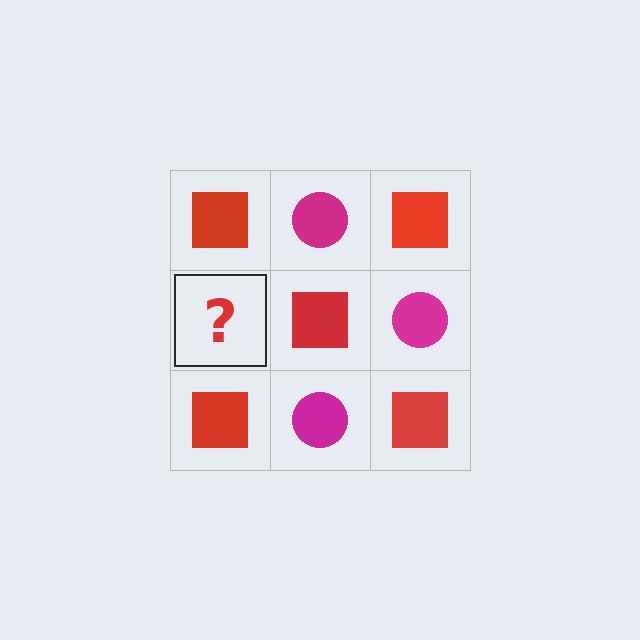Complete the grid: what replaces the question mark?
The question mark should be replaced with a magenta circle.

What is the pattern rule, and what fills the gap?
The rule is that it alternates red square and magenta circle in a checkerboard pattern. The gap should be filled with a magenta circle.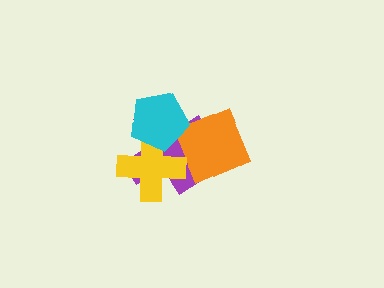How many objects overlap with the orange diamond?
3 objects overlap with the orange diamond.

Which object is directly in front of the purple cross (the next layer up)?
The orange diamond is directly in front of the purple cross.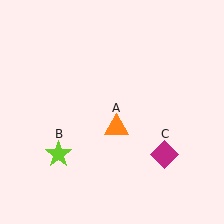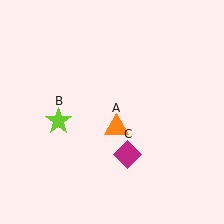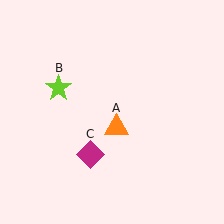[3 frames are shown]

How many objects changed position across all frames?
2 objects changed position: lime star (object B), magenta diamond (object C).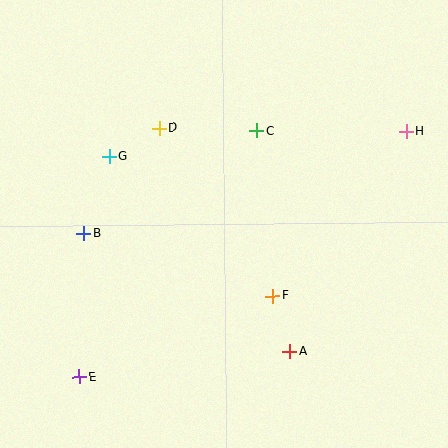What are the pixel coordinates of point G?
Point G is at (110, 156).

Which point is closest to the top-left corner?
Point G is closest to the top-left corner.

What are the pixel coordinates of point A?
Point A is at (290, 351).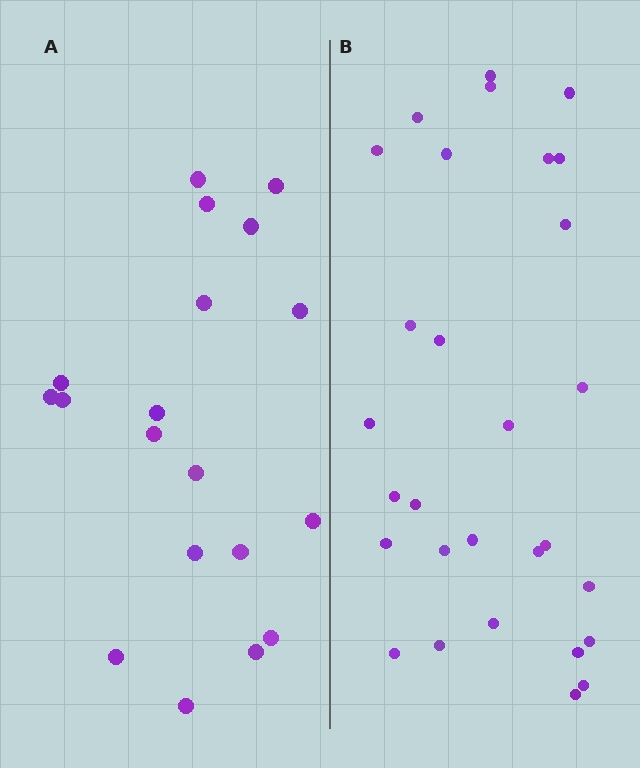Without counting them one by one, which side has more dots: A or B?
Region B (the right region) has more dots.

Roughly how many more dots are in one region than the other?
Region B has roughly 10 or so more dots than region A.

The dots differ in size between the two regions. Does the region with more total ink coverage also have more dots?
No. Region A has more total ink coverage because its dots are larger, but region B actually contains more individual dots. Total area can be misleading — the number of items is what matters here.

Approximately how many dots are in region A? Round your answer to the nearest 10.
About 20 dots. (The exact count is 19, which rounds to 20.)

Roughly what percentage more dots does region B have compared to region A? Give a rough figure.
About 55% more.